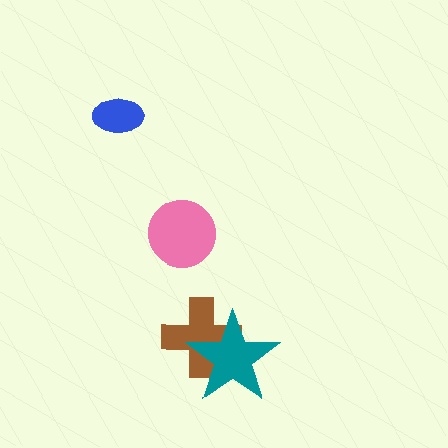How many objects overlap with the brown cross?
1 object overlaps with the brown cross.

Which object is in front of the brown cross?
The teal star is in front of the brown cross.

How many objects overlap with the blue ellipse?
0 objects overlap with the blue ellipse.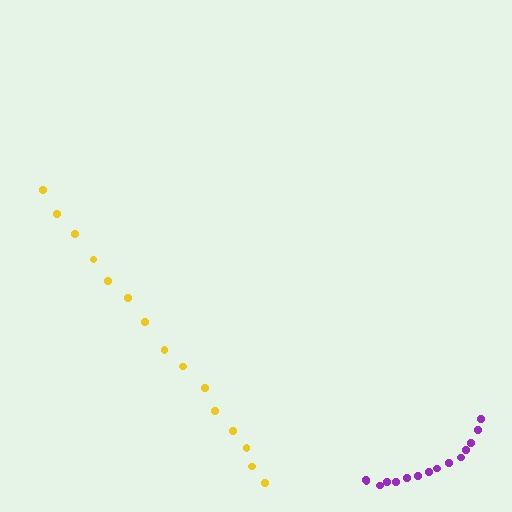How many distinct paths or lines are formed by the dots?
There are 2 distinct paths.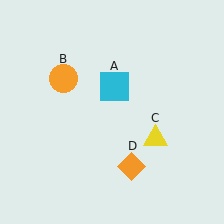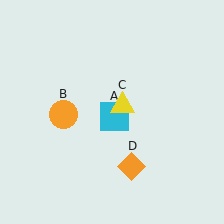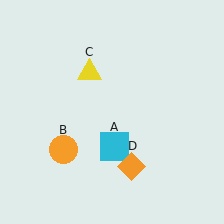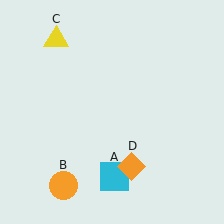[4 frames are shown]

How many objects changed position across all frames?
3 objects changed position: cyan square (object A), orange circle (object B), yellow triangle (object C).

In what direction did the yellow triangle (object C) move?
The yellow triangle (object C) moved up and to the left.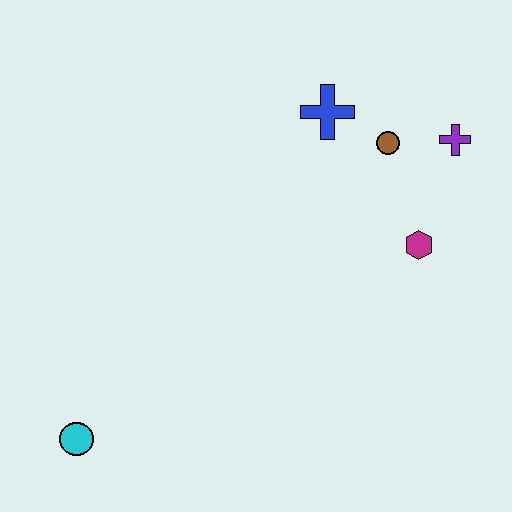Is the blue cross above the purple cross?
Yes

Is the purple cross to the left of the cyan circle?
No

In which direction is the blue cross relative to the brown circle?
The blue cross is to the left of the brown circle.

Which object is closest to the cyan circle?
The magenta hexagon is closest to the cyan circle.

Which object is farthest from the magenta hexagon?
The cyan circle is farthest from the magenta hexagon.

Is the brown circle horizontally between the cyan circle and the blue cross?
No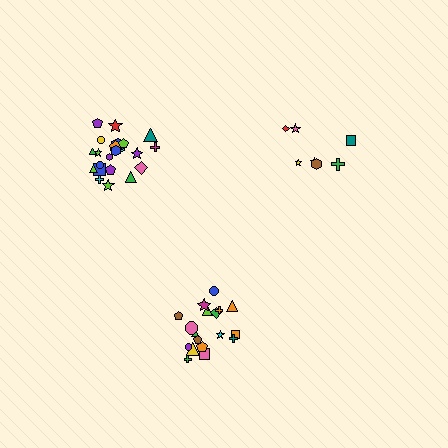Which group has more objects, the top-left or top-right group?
The top-left group.